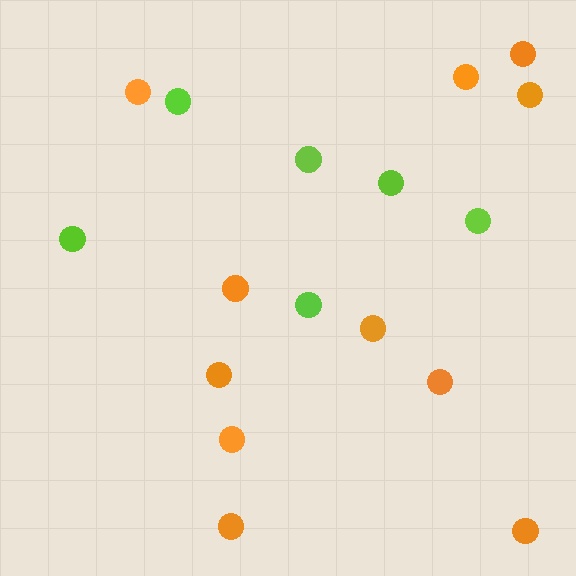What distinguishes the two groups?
There are 2 groups: one group of lime circles (6) and one group of orange circles (11).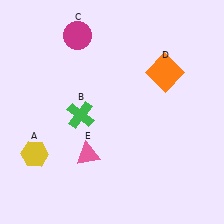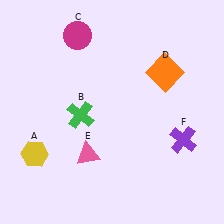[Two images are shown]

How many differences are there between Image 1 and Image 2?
There is 1 difference between the two images.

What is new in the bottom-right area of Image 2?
A purple cross (F) was added in the bottom-right area of Image 2.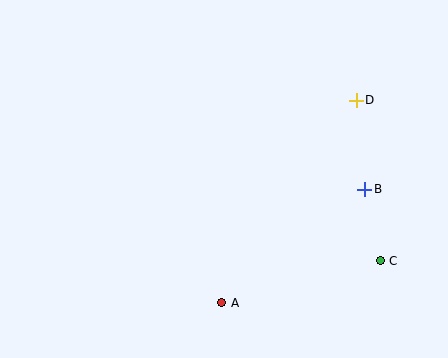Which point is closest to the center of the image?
Point A at (222, 303) is closest to the center.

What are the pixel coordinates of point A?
Point A is at (222, 303).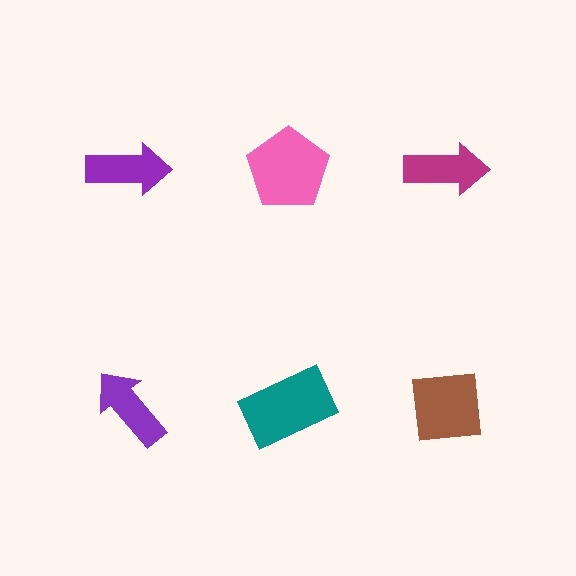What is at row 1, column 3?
A magenta arrow.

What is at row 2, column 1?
A purple arrow.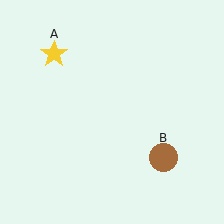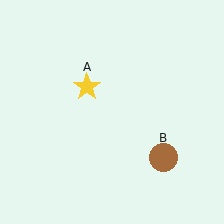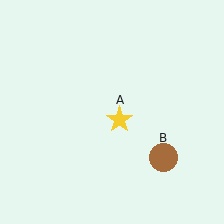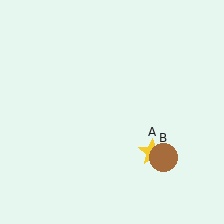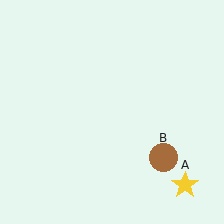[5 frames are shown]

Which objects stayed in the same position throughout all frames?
Brown circle (object B) remained stationary.